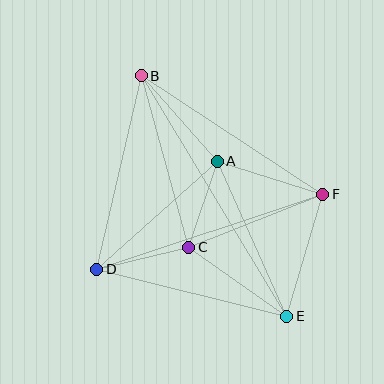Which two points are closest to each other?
Points A and C are closest to each other.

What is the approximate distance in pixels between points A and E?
The distance between A and E is approximately 170 pixels.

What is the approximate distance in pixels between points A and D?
The distance between A and D is approximately 162 pixels.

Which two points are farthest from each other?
Points B and E are farthest from each other.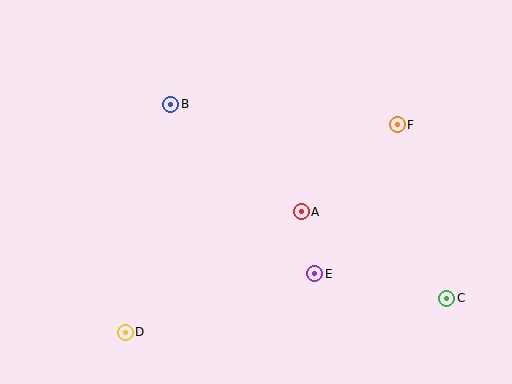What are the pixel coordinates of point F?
Point F is at (397, 125).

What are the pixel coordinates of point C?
Point C is at (447, 298).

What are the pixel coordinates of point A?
Point A is at (301, 212).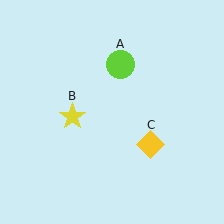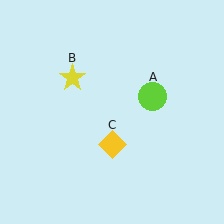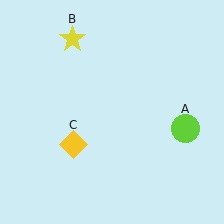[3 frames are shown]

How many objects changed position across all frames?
3 objects changed position: lime circle (object A), yellow star (object B), yellow diamond (object C).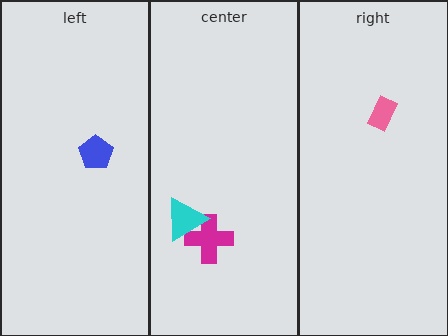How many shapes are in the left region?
1.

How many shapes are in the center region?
2.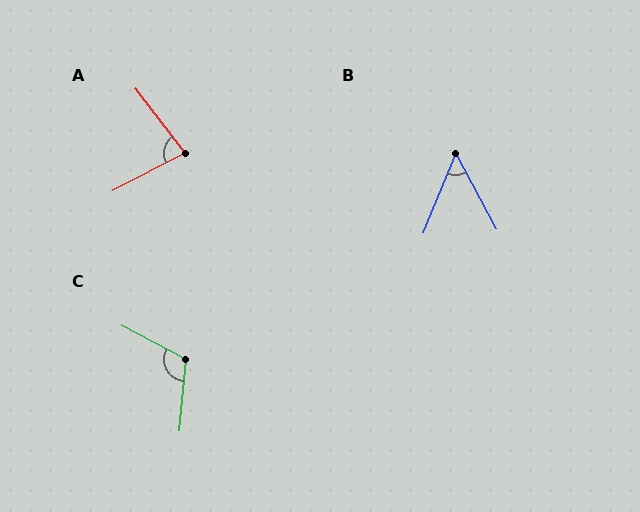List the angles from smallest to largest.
B (50°), A (80°), C (113°).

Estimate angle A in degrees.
Approximately 80 degrees.